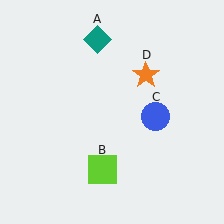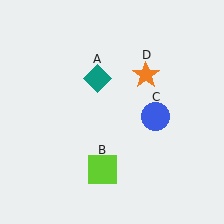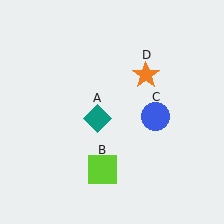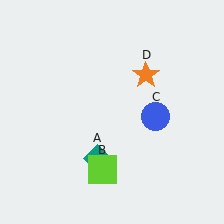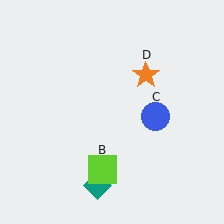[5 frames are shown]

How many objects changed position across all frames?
1 object changed position: teal diamond (object A).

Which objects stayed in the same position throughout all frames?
Lime square (object B) and blue circle (object C) and orange star (object D) remained stationary.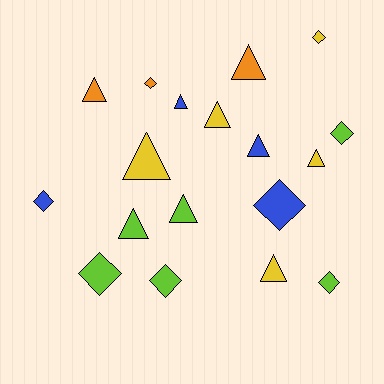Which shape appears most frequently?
Triangle, with 10 objects.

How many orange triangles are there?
There are 2 orange triangles.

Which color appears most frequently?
Lime, with 6 objects.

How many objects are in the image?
There are 18 objects.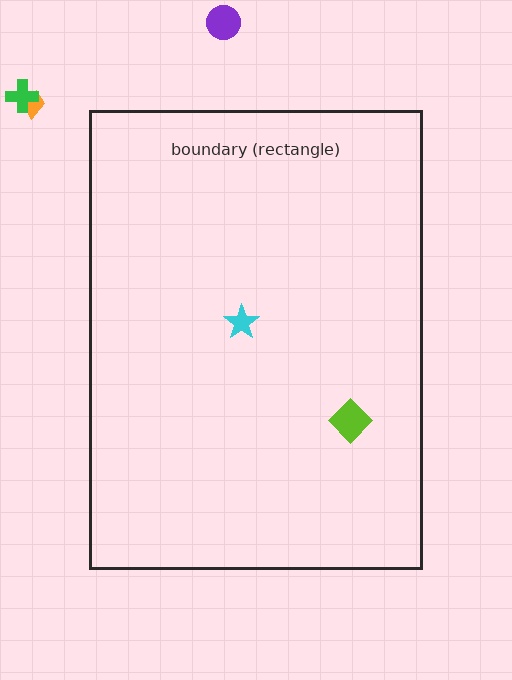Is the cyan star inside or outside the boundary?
Inside.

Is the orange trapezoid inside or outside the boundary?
Outside.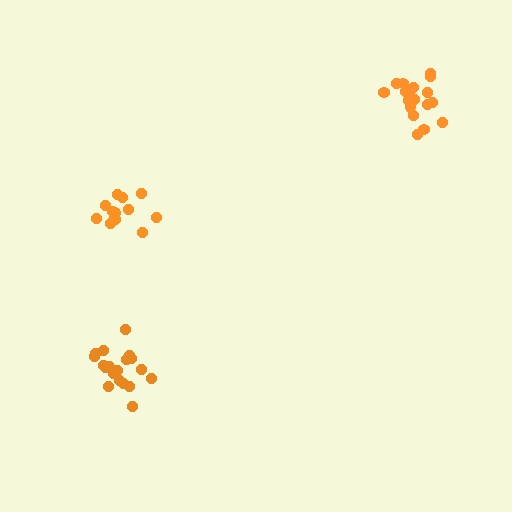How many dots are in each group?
Group 1: 19 dots, Group 2: 13 dots, Group 3: 18 dots (50 total).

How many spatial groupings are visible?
There are 3 spatial groupings.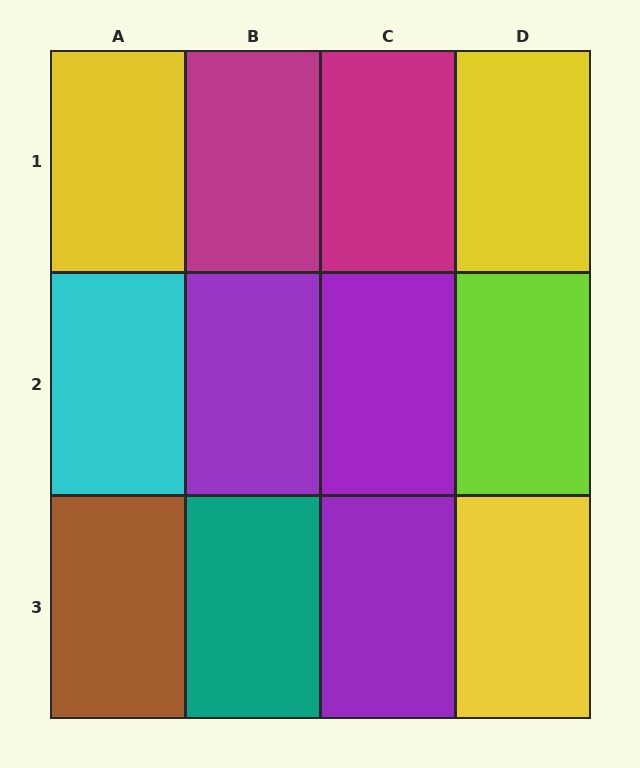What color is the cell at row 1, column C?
Magenta.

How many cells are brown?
1 cell is brown.